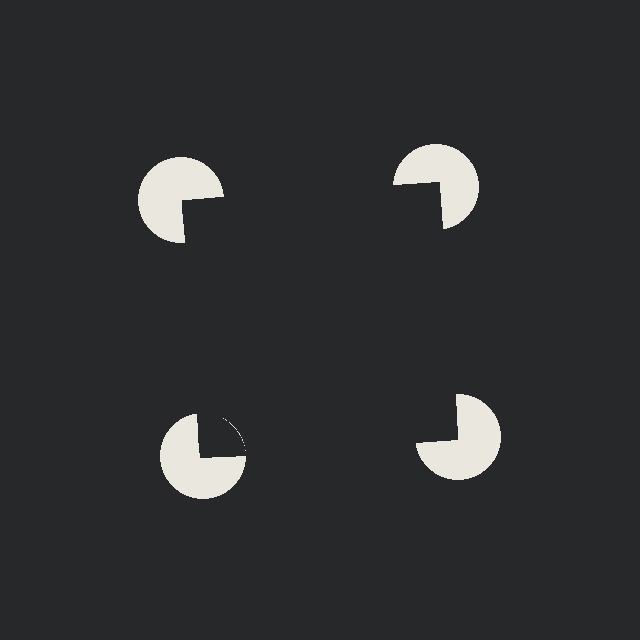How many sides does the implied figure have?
4 sides.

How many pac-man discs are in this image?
There are 4 — one at each vertex of the illusory square.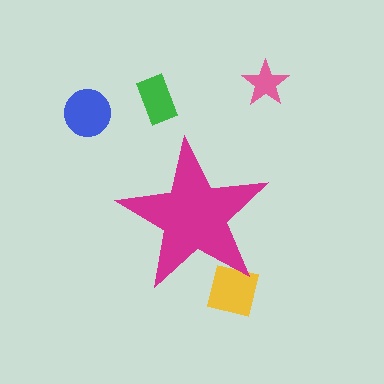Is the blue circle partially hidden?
No, the blue circle is fully visible.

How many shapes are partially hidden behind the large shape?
1 shape is partially hidden.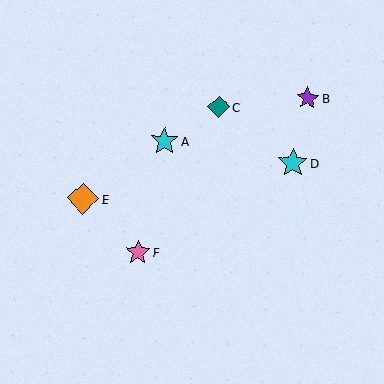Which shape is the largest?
The orange diamond (labeled E) is the largest.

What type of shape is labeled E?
Shape E is an orange diamond.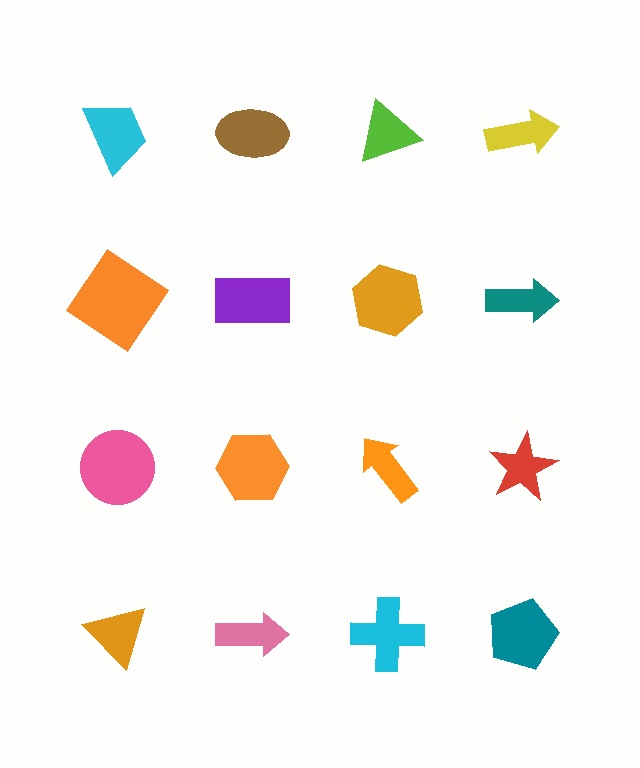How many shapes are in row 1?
4 shapes.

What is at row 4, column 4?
A teal pentagon.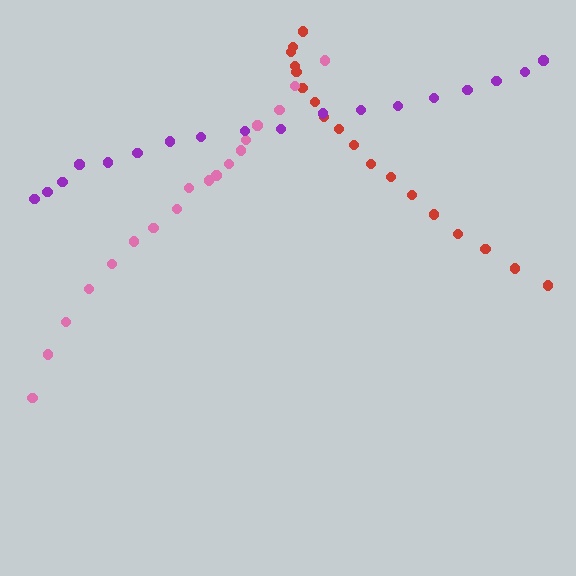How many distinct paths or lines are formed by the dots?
There are 3 distinct paths.